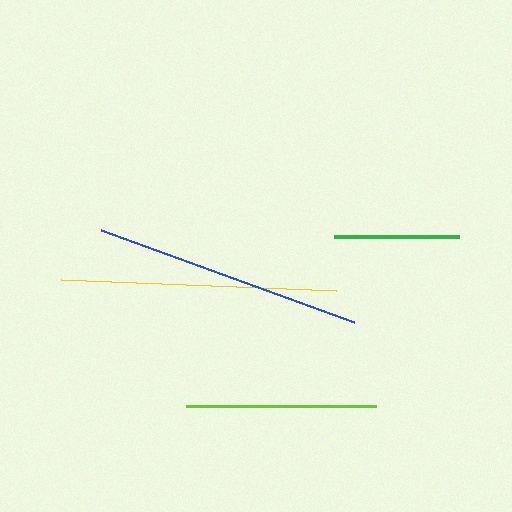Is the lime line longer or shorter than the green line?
The lime line is longer than the green line.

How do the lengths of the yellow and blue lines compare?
The yellow and blue lines are approximately the same length.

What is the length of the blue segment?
The blue segment is approximately 269 pixels long.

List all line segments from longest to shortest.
From longest to shortest: yellow, blue, lime, green.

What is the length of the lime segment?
The lime segment is approximately 190 pixels long.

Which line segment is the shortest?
The green line is the shortest at approximately 126 pixels.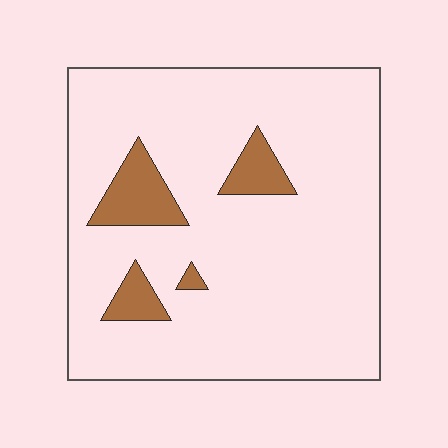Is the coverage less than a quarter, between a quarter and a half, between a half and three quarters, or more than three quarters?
Less than a quarter.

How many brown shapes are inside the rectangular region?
4.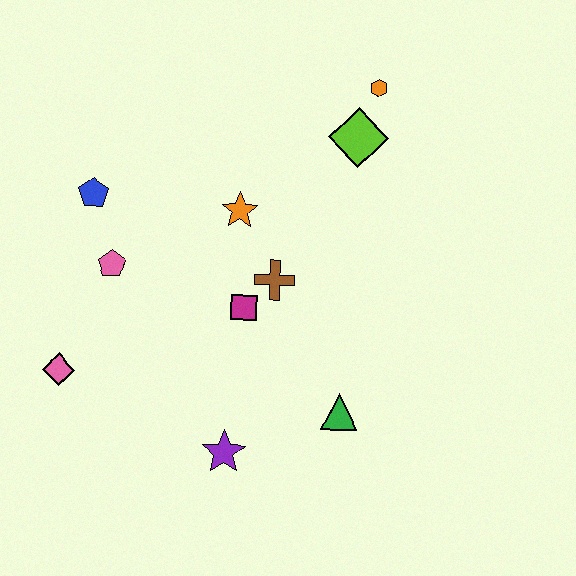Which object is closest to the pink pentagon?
The blue pentagon is closest to the pink pentagon.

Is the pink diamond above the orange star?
No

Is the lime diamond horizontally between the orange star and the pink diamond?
No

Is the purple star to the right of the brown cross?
No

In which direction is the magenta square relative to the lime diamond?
The magenta square is below the lime diamond.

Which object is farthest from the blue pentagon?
The green triangle is farthest from the blue pentagon.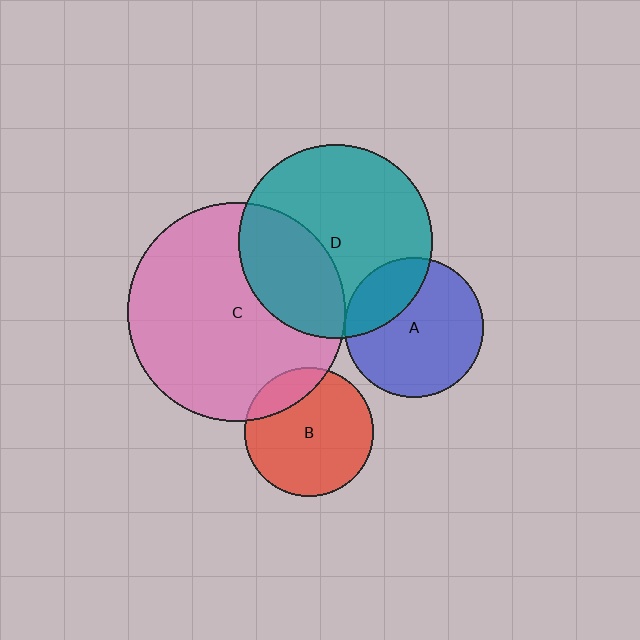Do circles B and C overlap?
Yes.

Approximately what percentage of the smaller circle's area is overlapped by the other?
Approximately 15%.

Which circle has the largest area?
Circle C (pink).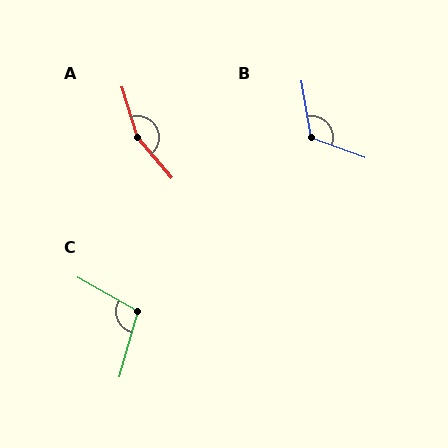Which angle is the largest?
A, at approximately 156 degrees.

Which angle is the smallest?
C, at approximately 104 degrees.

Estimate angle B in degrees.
Approximately 120 degrees.